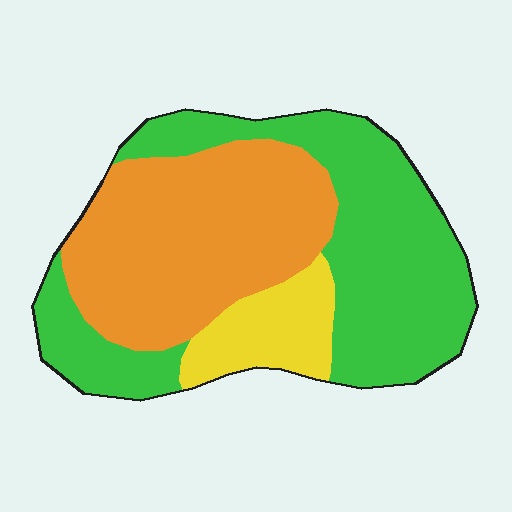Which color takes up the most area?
Green, at roughly 45%.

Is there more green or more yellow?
Green.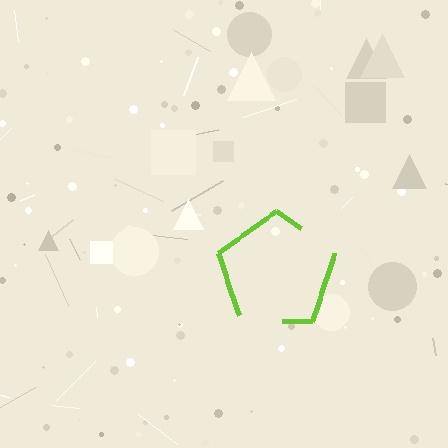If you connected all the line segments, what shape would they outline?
They would outline a pentagon.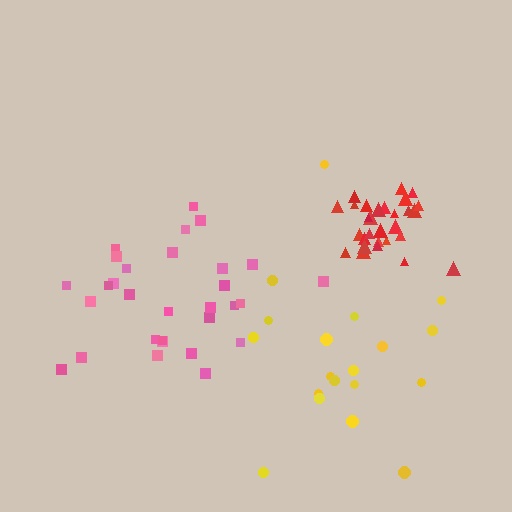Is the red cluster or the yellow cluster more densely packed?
Red.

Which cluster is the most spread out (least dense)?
Yellow.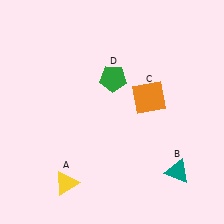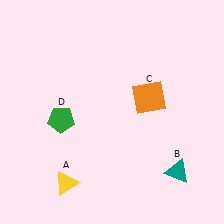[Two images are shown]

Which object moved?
The green pentagon (D) moved left.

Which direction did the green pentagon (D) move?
The green pentagon (D) moved left.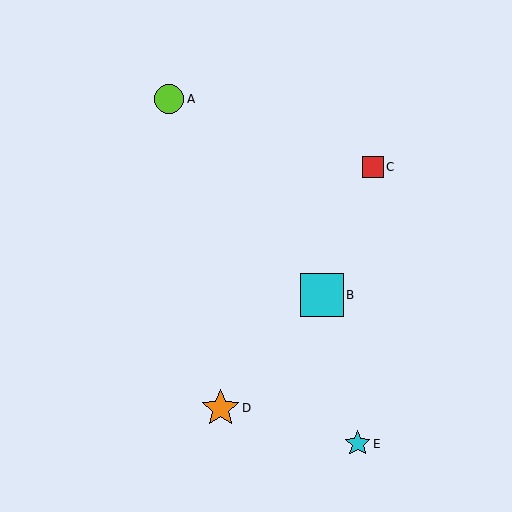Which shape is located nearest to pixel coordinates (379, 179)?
The red square (labeled C) at (373, 167) is nearest to that location.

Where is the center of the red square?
The center of the red square is at (373, 167).